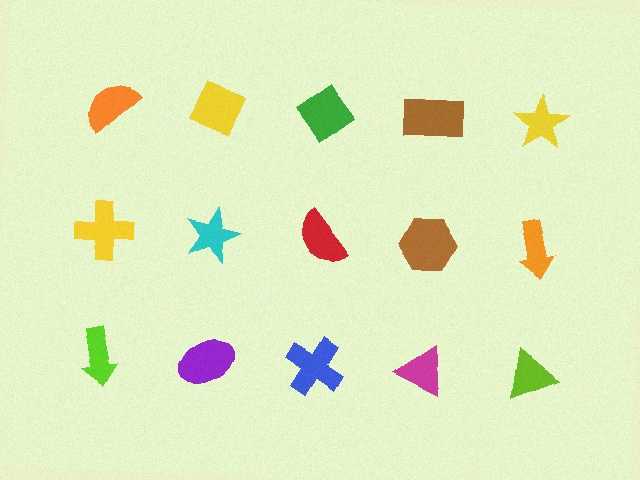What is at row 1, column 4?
A brown rectangle.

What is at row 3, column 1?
A lime arrow.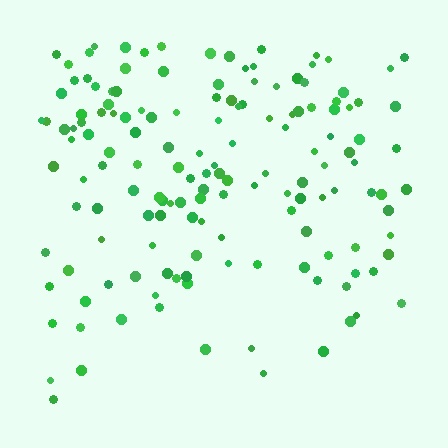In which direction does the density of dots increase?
From bottom to top, with the top side densest.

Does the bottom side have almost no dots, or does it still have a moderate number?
Still a moderate number, just noticeably fewer than the top.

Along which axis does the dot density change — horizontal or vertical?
Vertical.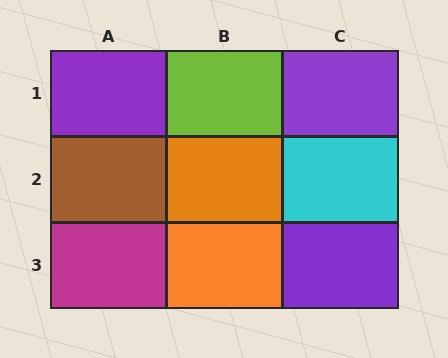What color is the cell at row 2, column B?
Orange.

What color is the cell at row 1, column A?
Purple.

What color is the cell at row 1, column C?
Purple.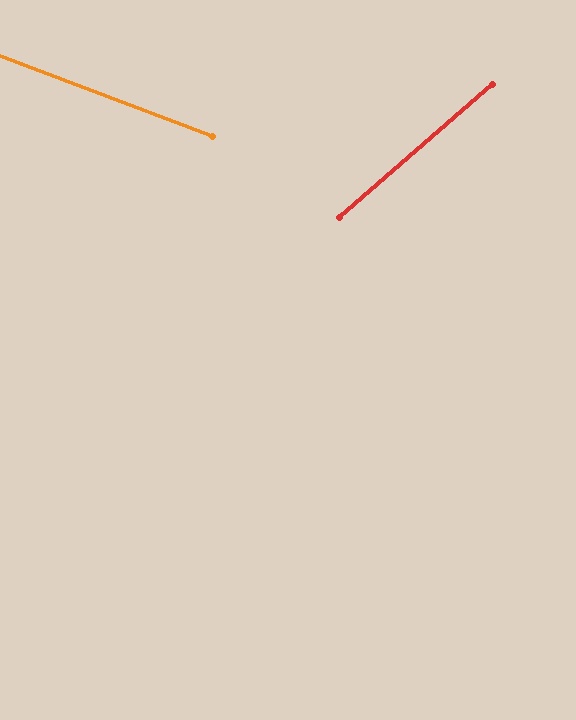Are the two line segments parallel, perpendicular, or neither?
Neither parallel nor perpendicular — they differ by about 62°.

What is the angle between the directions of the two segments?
Approximately 62 degrees.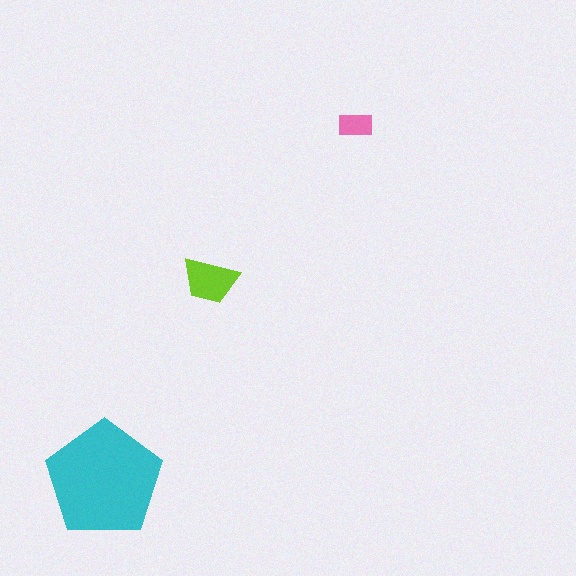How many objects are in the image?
There are 3 objects in the image.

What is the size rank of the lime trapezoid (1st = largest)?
2nd.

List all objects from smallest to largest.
The pink rectangle, the lime trapezoid, the cyan pentagon.